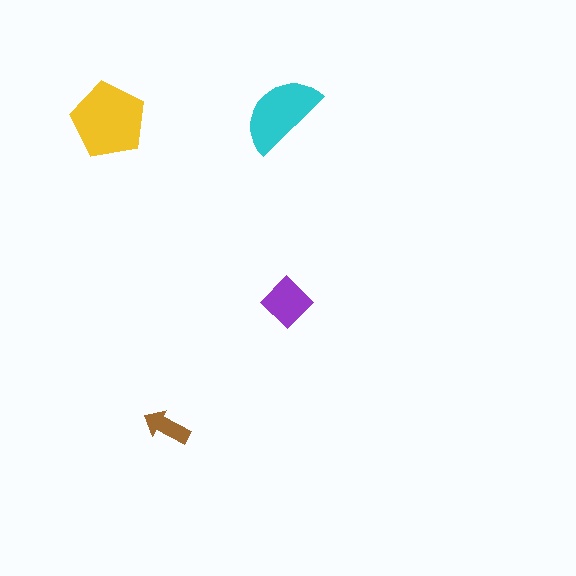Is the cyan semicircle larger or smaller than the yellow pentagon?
Smaller.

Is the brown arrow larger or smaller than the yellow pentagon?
Smaller.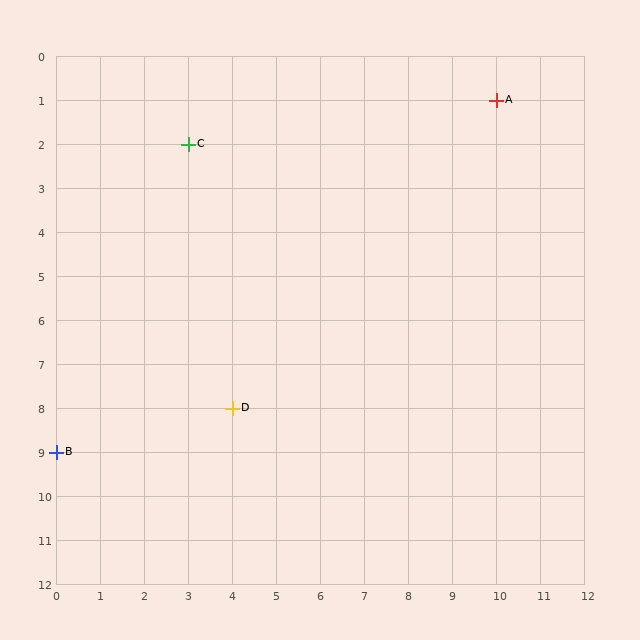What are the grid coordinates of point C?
Point C is at grid coordinates (3, 2).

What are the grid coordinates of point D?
Point D is at grid coordinates (4, 8).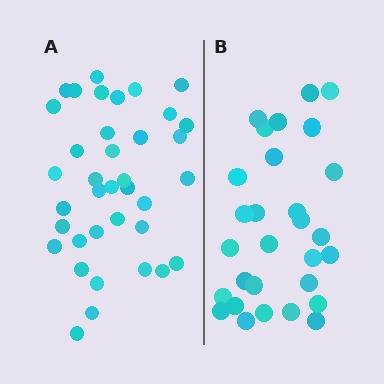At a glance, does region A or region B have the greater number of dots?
Region A (the left region) has more dots.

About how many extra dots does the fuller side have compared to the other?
Region A has roughly 8 or so more dots than region B.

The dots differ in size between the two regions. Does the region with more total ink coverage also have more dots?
No. Region B has more total ink coverage because its dots are larger, but region A actually contains more individual dots. Total area can be misleading — the number of items is what matters here.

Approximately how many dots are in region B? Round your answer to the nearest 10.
About 30 dots. (The exact count is 29, which rounds to 30.)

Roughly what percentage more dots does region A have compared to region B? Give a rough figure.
About 30% more.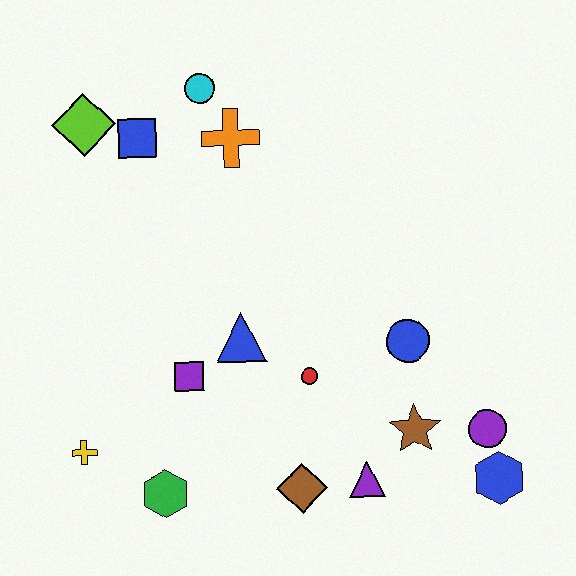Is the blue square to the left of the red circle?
Yes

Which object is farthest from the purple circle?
The lime diamond is farthest from the purple circle.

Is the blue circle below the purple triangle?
No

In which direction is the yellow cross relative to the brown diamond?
The yellow cross is to the left of the brown diamond.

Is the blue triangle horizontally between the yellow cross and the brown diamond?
Yes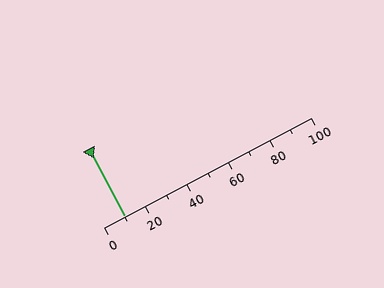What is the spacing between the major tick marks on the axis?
The major ticks are spaced 20 apart.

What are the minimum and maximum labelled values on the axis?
The axis runs from 0 to 100.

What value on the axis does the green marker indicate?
The marker indicates approximately 10.